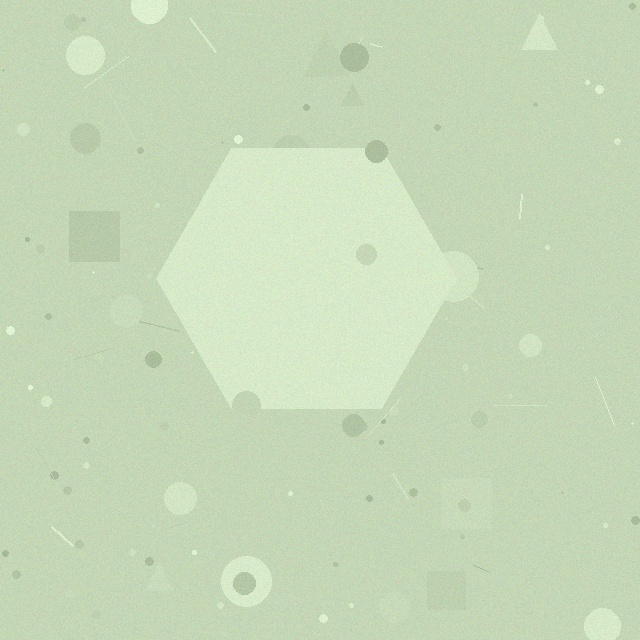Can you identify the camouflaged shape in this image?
The camouflaged shape is a hexagon.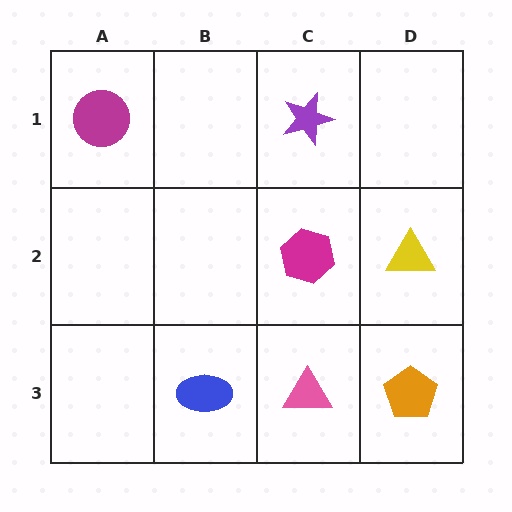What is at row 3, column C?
A pink triangle.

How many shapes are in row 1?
2 shapes.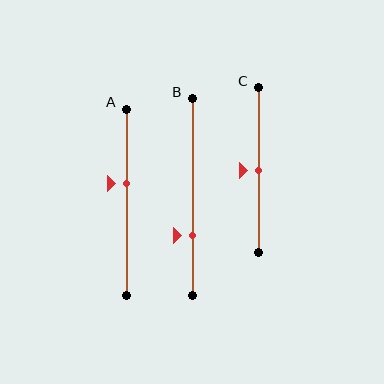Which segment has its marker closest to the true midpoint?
Segment C has its marker closest to the true midpoint.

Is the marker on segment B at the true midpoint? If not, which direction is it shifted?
No, the marker on segment B is shifted downward by about 20% of the segment length.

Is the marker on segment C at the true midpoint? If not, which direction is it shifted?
Yes, the marker on segment C is at the true midpoint.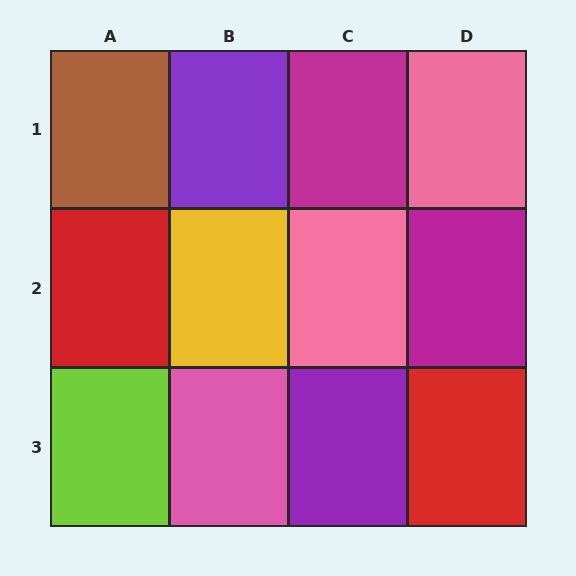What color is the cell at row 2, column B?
Yellow.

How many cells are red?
2 cells are red.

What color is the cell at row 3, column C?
Purple.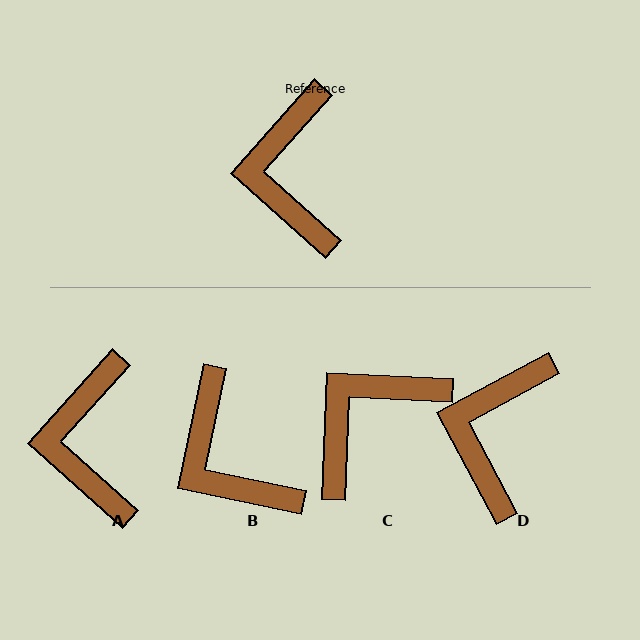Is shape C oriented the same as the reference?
No, it is off by about 51 degrees.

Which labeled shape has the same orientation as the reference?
A.